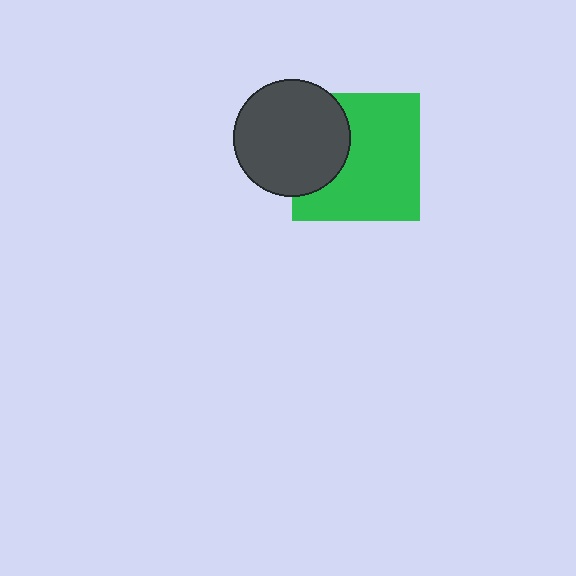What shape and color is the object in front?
The object in front is a dark gray circle.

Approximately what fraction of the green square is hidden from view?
Roughly 31% of the green square is hidden behind the dark gray circle.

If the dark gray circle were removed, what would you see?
You would see the complete green square.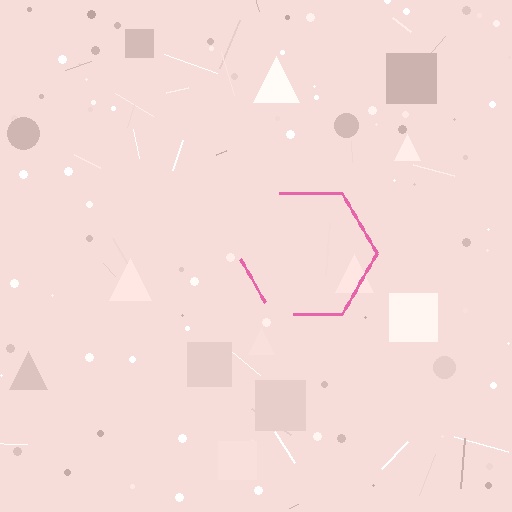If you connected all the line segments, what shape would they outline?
They would outline a hexagon.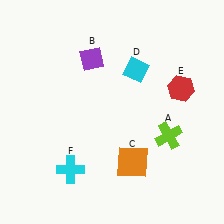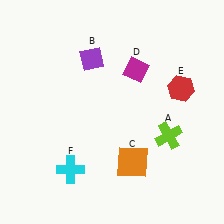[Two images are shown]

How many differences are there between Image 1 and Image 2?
There is 1 difference between the two images.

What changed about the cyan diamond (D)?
In Image 1, D is cyan. In Image 2, it changed to magenta.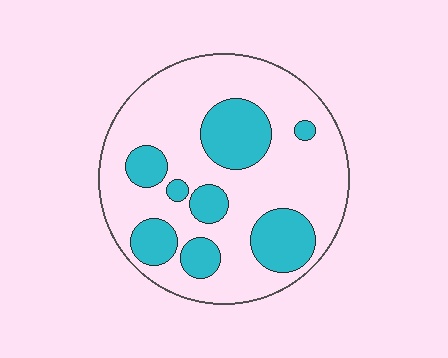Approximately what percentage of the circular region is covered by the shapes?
Approximately 30%.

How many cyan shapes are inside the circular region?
8.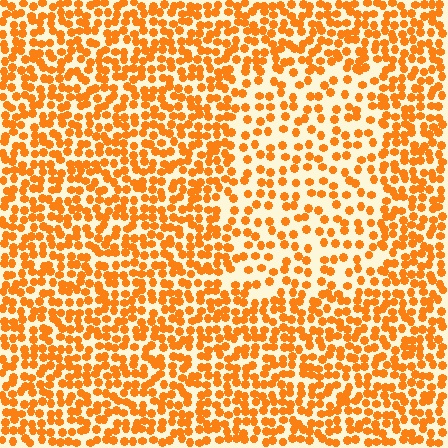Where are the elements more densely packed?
The elements are more densely packed outside the rectangle boundary.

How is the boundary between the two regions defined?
The boundary is defined by a change in element density (approximately 1.8x ratio). All elements are the same color, size, and shape.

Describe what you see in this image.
The image contains small orange elements arranged at two different densities. A rectangle-shaped region is visible where the elements are less densely packed than the surrounding area.